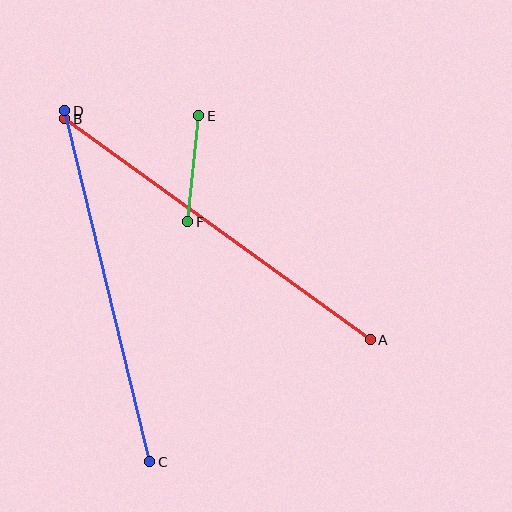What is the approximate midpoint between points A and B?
The midpoint is at approximately (218, 229) pixels.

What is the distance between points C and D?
The distance is approximately 361 pixels.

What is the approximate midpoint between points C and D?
The midpoint is at approximately (107, 286) pixels.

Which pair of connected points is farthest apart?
Points A and B are farthest apart.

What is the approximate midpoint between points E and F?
The midpoint is at approximately (193, 169) pixels.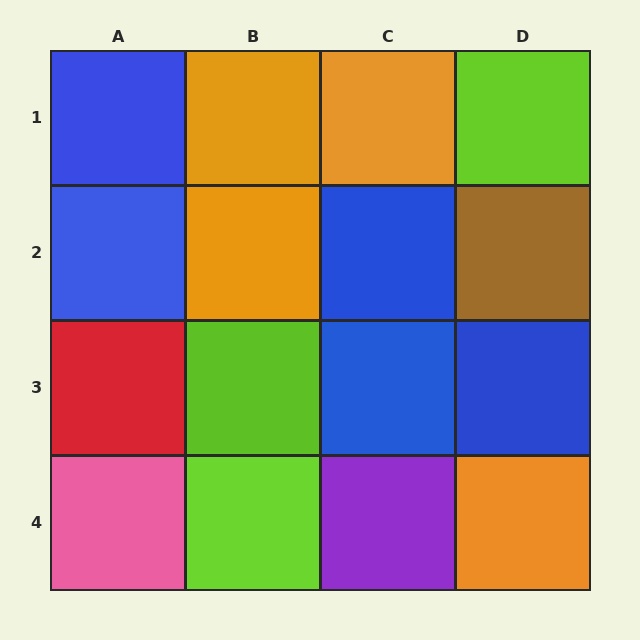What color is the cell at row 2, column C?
Blue.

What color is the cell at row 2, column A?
Blue.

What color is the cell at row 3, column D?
Blue.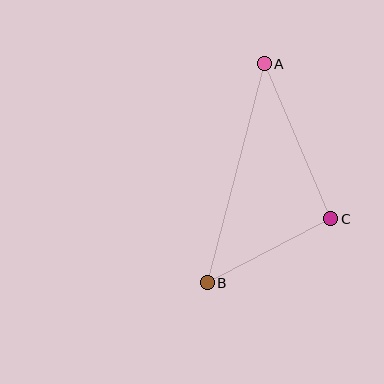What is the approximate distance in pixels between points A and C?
The distance between A and C is approximately 169 pixels.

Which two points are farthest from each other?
Points A and B are farthest from each other.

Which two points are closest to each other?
Points B and C are closest to each other.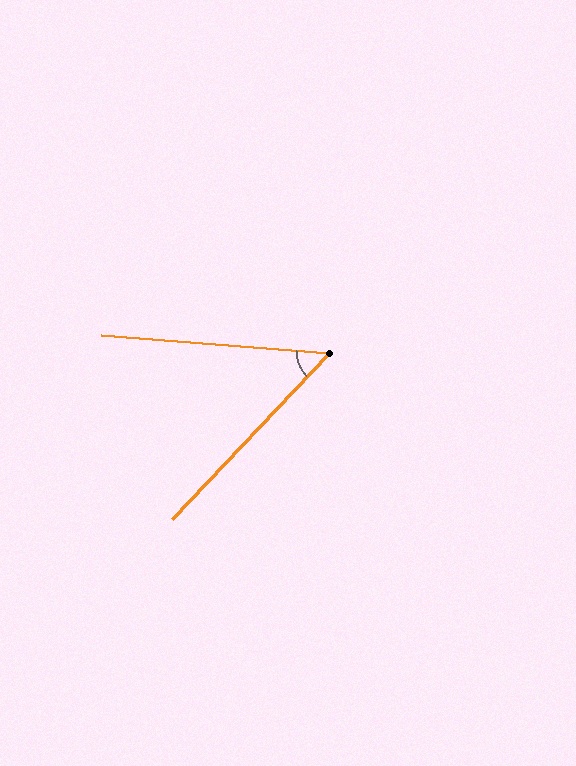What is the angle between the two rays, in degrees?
Approximately 51 degrees.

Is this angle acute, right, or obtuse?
It is acute.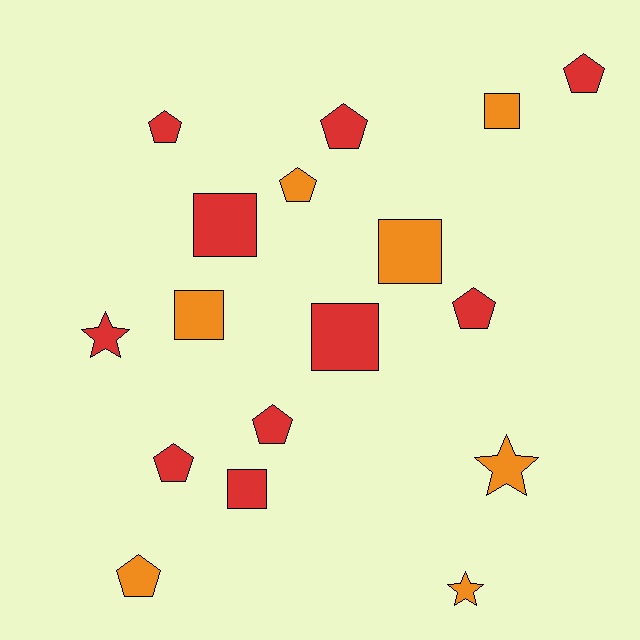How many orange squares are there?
There are 3 orange squares.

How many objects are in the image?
There are 17 objects.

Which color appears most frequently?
Red, with 10 objects.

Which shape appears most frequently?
Pentagon, with 8 objects.